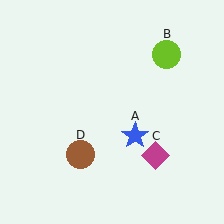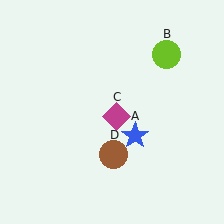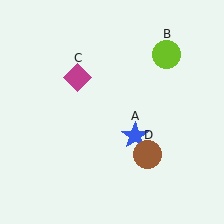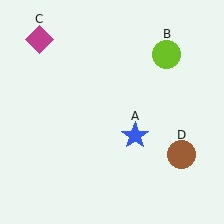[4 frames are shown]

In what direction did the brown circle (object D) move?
The brown circle (object D) moved right.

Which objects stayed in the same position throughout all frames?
Blue star (object A) and lime circle (object B) remained stationary.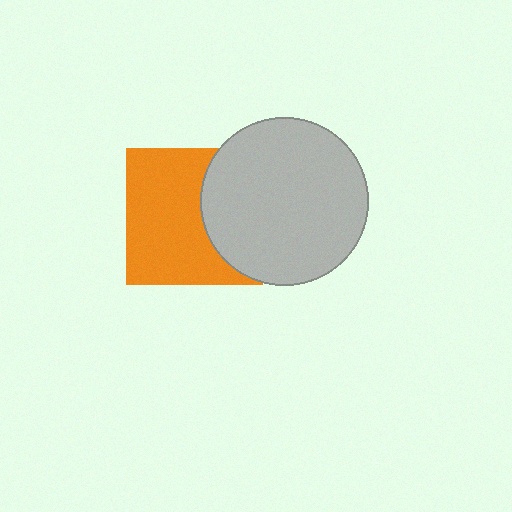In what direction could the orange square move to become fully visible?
The orange square could move left. That would shift it out from behind the light gray circle entirely.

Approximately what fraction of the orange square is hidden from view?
Roughly 36% of the orange square is hidden behind the light gray circle.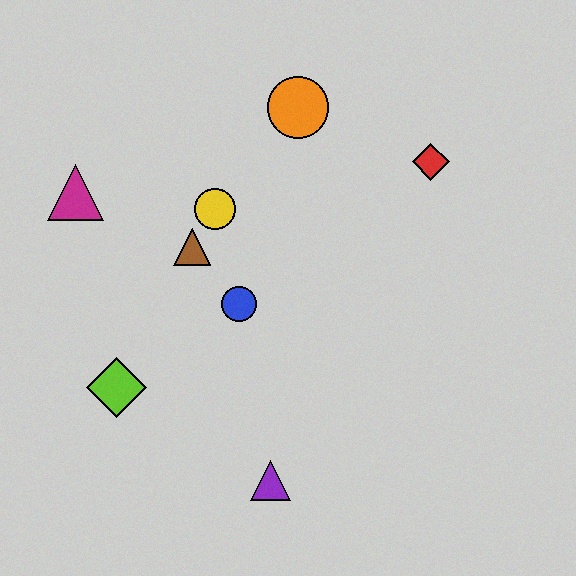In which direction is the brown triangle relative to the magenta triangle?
The brown triangle is to the right of the magenta triangle.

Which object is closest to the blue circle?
The brown triangle is closest to the blue circle.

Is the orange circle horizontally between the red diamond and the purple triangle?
Yes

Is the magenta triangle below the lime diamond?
No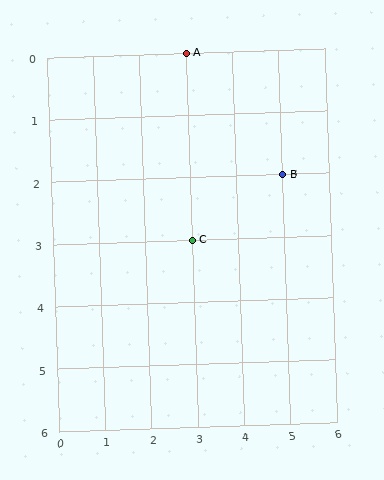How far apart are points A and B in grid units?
Points A and B are 2 columns and 2 rows apart (about 2.8 grid units diagonally).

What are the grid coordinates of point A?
Point A is at grid coordinates (3, 0).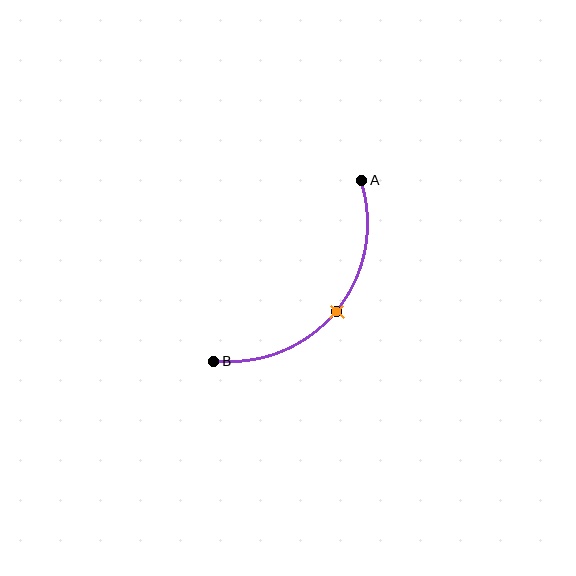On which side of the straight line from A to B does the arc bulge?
The arc bulges below and to the right of the straight line connecting A and B.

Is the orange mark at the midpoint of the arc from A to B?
Yes. The orange mark lies on the arc at equal arc-length from both A and B — it is the arc midpoint.